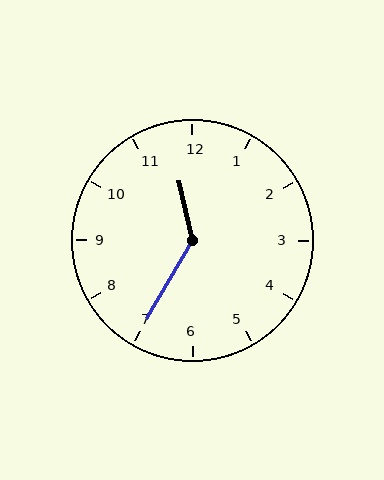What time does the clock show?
11:35.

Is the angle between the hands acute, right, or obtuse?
It is obtuse.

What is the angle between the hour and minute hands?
Approximately 138 degrees.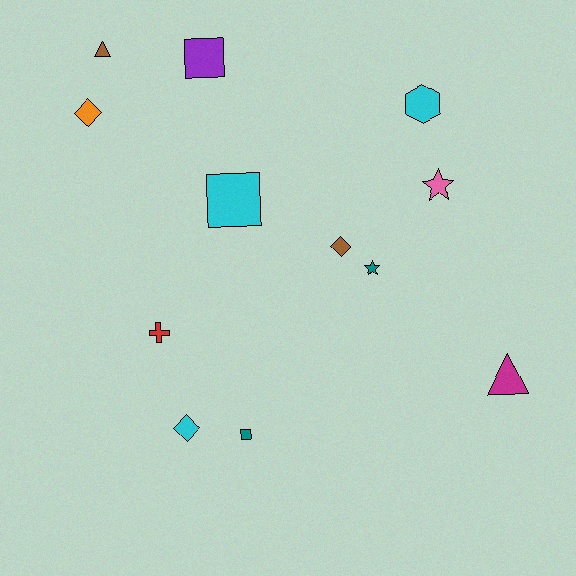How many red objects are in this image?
There is 1 red object.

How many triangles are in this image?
There are 2 triangles.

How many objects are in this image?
There are 12 objects.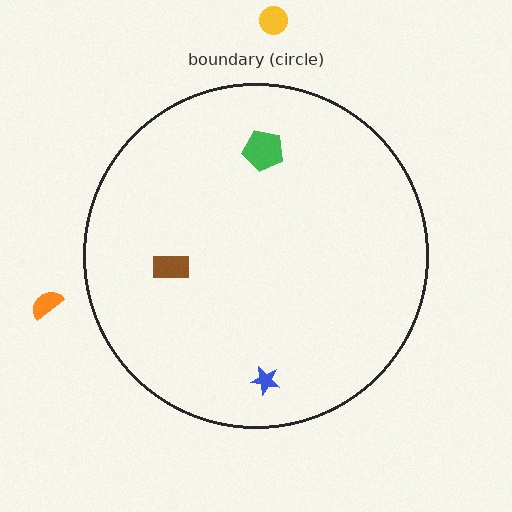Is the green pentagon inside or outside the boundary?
Inside.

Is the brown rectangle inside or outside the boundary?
Inside.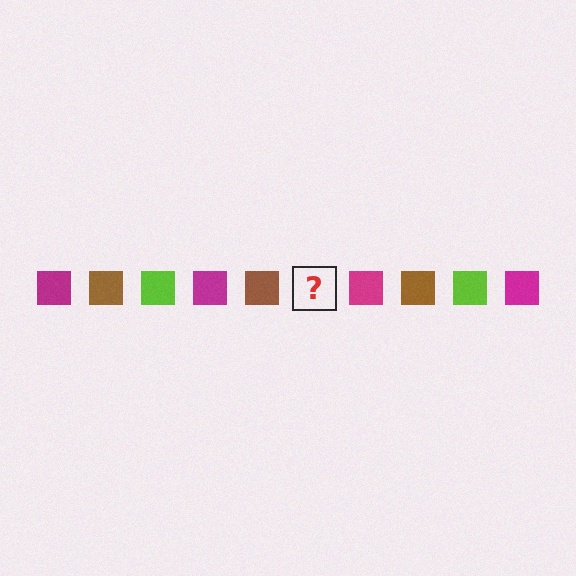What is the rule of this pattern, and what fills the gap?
The rule is that the pattern cycles through magenta, brown, lime squares. The gap should be filled with a lime square.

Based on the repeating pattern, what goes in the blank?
The blank should be a lime square.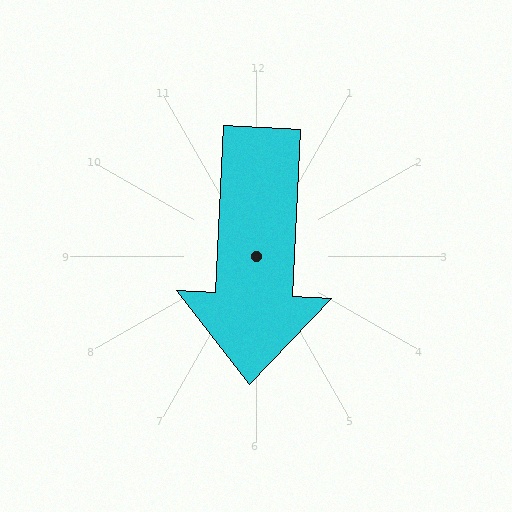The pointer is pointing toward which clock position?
Roughly 6 o'clock.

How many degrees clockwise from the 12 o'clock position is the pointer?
Approximately 183 degrees.